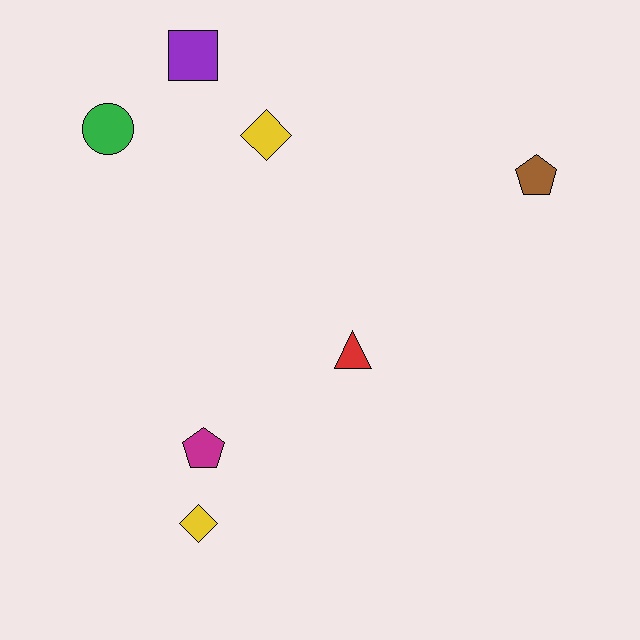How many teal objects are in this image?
There are no teal objects.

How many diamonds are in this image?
There are 2 diamonds.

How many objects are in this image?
There are 7 objects.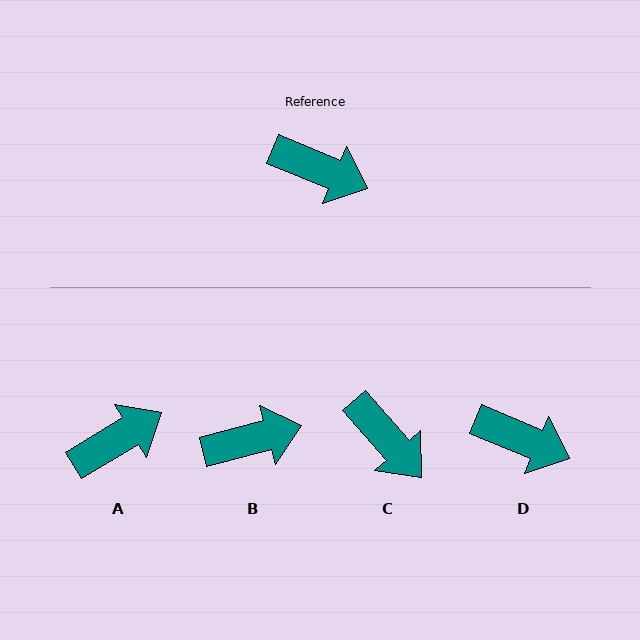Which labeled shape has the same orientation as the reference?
D.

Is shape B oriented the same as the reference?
No, it is off by about 38 degrees.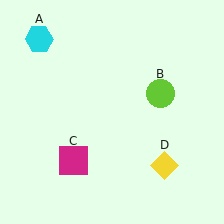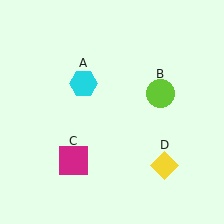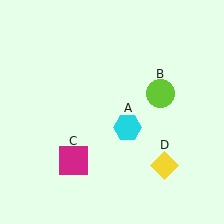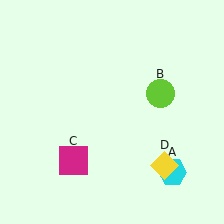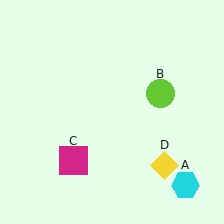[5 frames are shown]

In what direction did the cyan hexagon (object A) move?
The cyan hexagon (object A) moved down and to the right.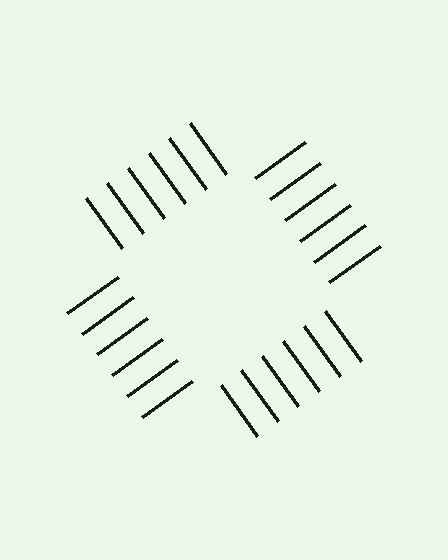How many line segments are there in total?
24 — 6 along each of the 4 edges.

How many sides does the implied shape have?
4 sides — the line-ends trace a square.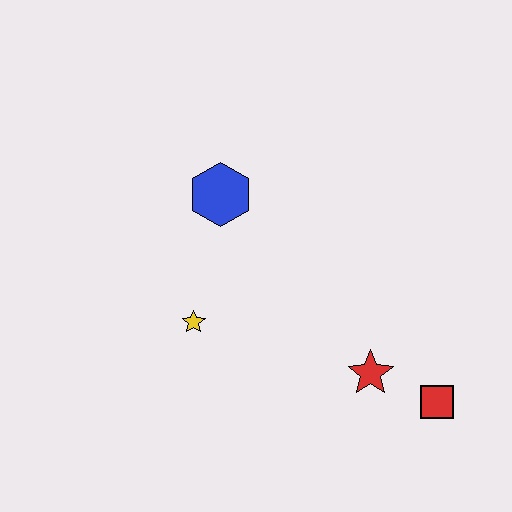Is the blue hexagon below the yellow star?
No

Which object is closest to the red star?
The red square is closest to the red star.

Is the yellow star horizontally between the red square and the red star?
No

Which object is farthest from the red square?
The blue hexagon is farthest from the red square.